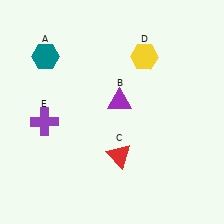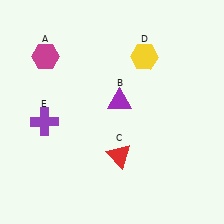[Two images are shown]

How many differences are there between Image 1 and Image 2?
There is 1 difference between the two images.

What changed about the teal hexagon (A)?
In Image 1, A is teal. In Image 2, it changed to magenta.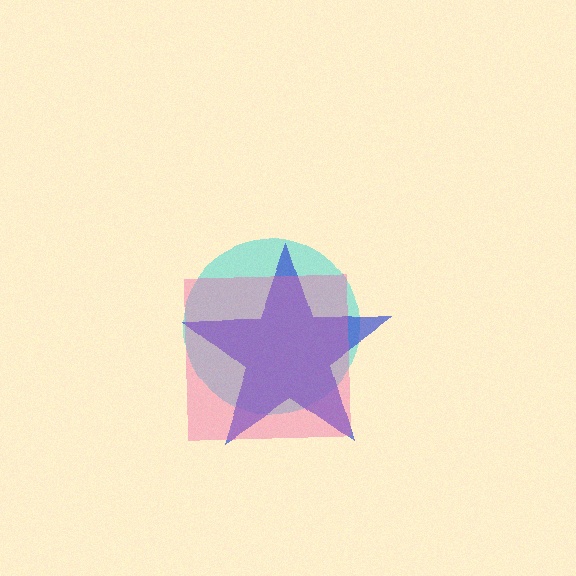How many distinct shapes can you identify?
There are 3 distinct shapes: a cyan circle, a blue star, a pink square.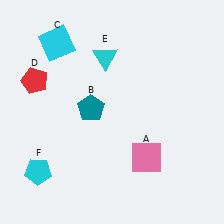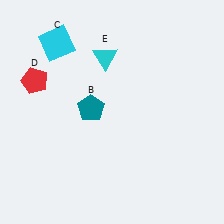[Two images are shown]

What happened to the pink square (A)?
The pink square (A) was removed in Image 2. It was in the bottom-right area of Image 1.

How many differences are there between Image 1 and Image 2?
There are 2 differences between the two images.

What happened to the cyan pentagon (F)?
The cyan pentagon (F) was removed in Image 2. It was in the bottom-left area of Image 1.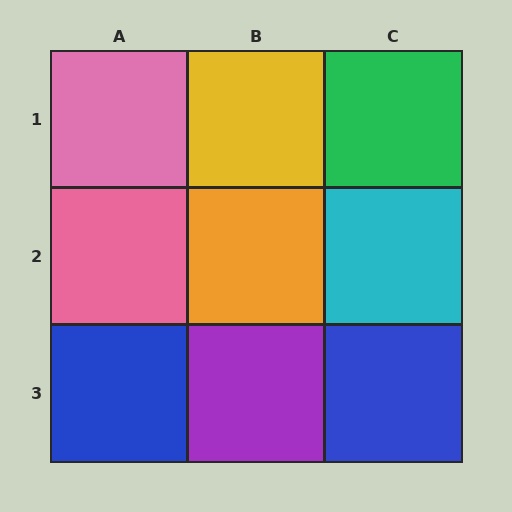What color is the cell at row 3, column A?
Blue.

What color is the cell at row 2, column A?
Pink.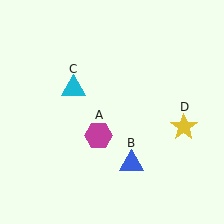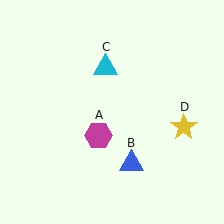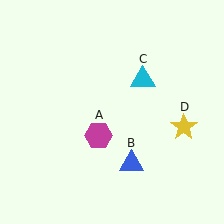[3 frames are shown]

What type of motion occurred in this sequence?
The cyan triangle (object C) rotated clockwise around the center of the scene.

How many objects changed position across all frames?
1 object changed position: cyan triangle (object C).